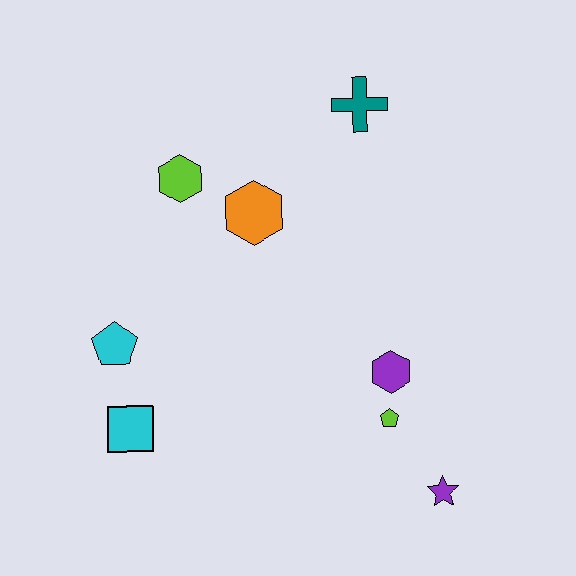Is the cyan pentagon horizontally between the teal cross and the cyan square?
No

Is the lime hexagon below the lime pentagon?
No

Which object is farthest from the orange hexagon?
The purple star is farthest from the orange hexagon.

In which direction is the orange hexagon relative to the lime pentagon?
The orange hexagon is above the lime pentagon.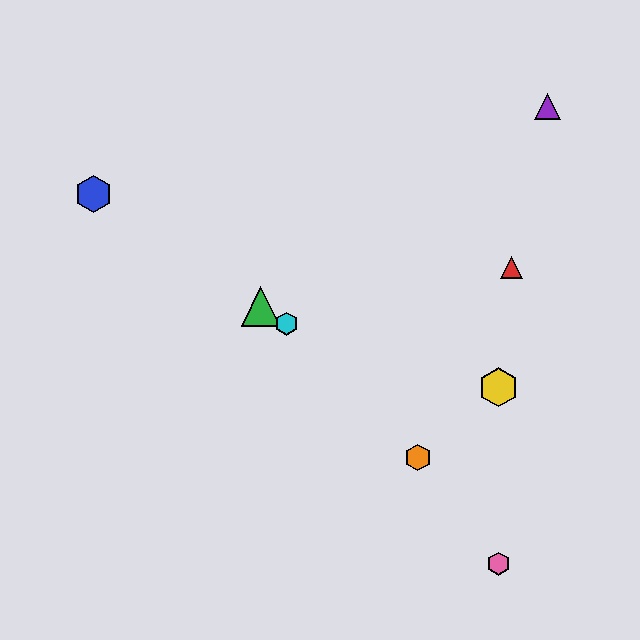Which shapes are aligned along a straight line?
The blue hexagon, the green triangle, the cyan hexagon are aligned along a straight line.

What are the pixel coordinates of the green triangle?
The green triangle is at (261, 307).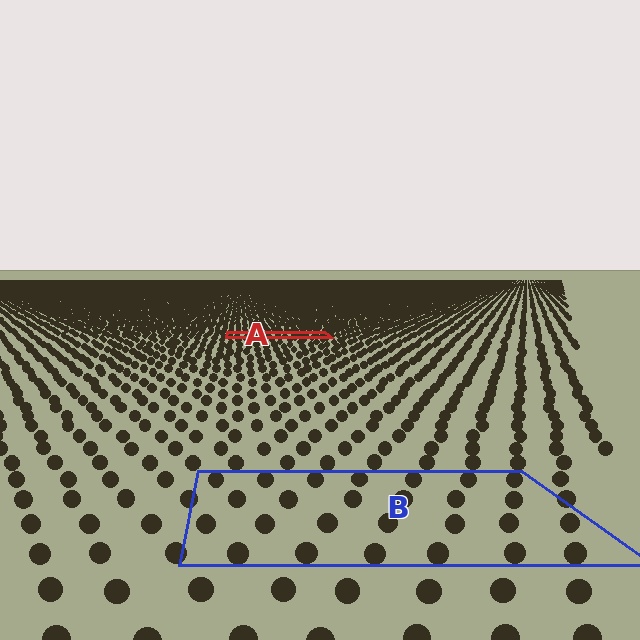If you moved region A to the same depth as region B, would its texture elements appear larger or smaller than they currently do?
They would appear larger. At a closer depth, the same texture elements are projected at a bigger on-screen size.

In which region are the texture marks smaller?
The texture marks are smaller in region A, because it is farther away.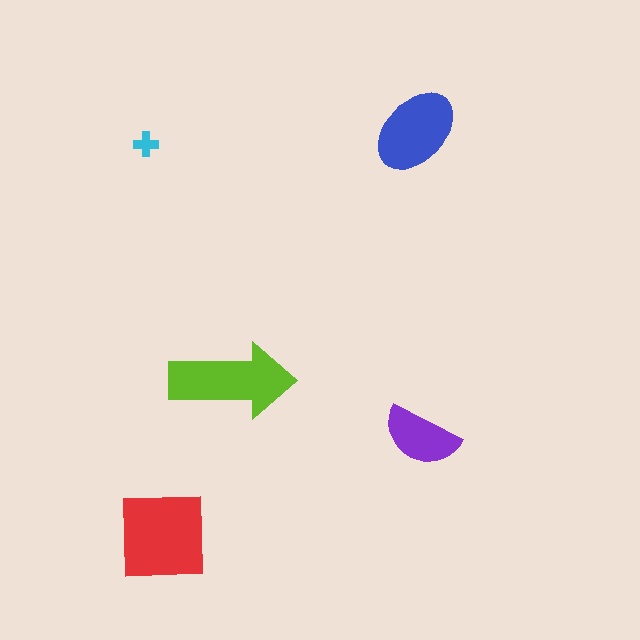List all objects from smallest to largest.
The cyan cross, the purple semicircle, the blue ellipse, the lime arrow, the red square.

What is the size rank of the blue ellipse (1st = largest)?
3rd.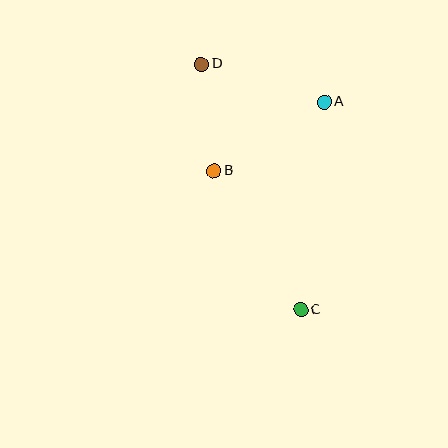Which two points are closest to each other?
Points B and D are closest to each other.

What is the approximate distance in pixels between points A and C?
The distance between A and C is approximately 209 pixels.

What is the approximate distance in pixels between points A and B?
The distance between A and B is approximately 130 pixels.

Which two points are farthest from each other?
Points C and D are farthest from each other.